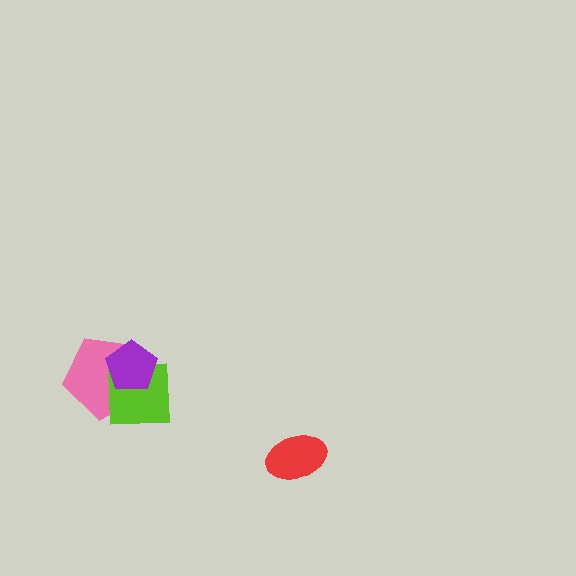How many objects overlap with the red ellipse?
0 objects overlap with the red ellipse.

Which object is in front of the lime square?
The purple pentagon is in front of the lime square.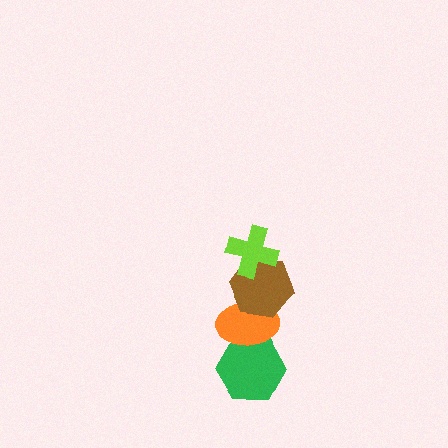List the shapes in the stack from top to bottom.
From top to bottom: the lime cross, the brown hexagon, the orange ellipse, the green hexagon.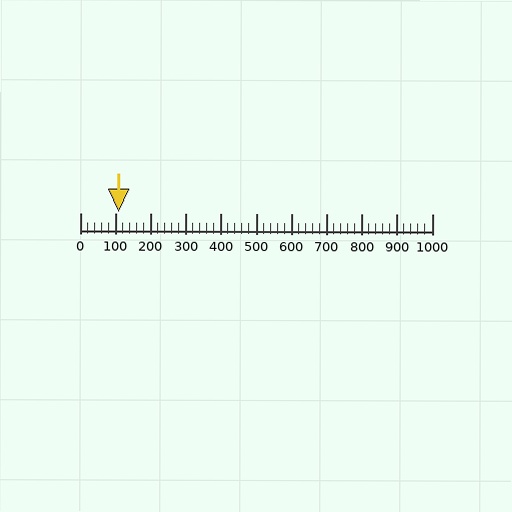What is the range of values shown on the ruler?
The ruler shows values from 0 to 1000.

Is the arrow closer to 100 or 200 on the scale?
The arrow is closer to 100.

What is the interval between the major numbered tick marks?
The major tick marks are spaced 100 units apart.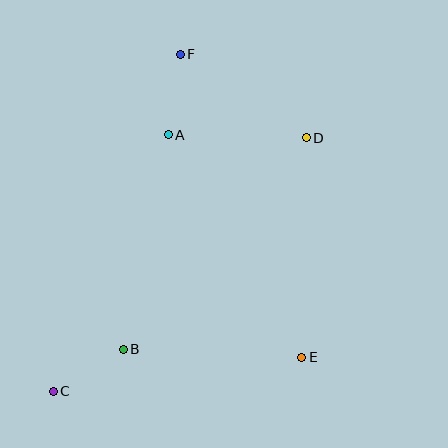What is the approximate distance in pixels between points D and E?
The distance between D and E is approximately 220 pixels.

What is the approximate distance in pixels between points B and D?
The distance between B and D is approximately 280 pixels.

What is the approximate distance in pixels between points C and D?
The distance between C and D is approximately 358 pixels.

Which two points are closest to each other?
Points A and F are closest to each other.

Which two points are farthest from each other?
Points C and F are farthest from each other.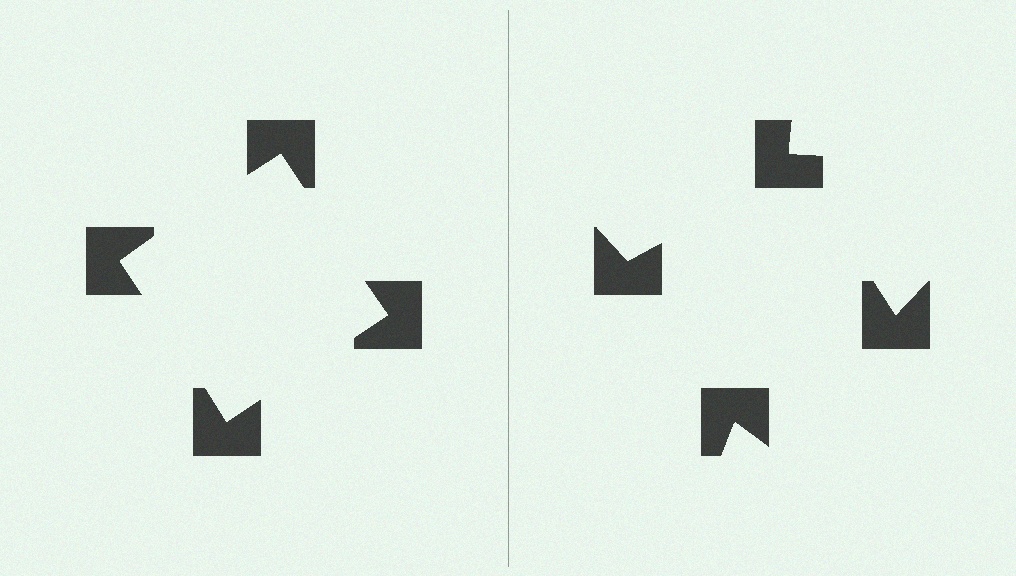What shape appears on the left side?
An illusory square.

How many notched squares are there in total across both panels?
8 — 4 on each side.